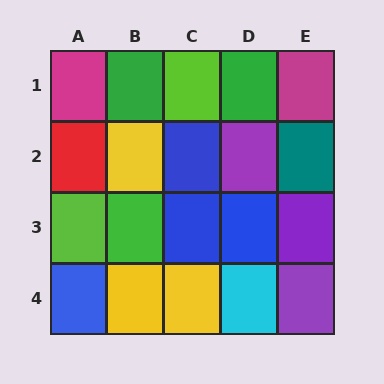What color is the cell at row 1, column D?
Green.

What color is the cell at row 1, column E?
Magenta.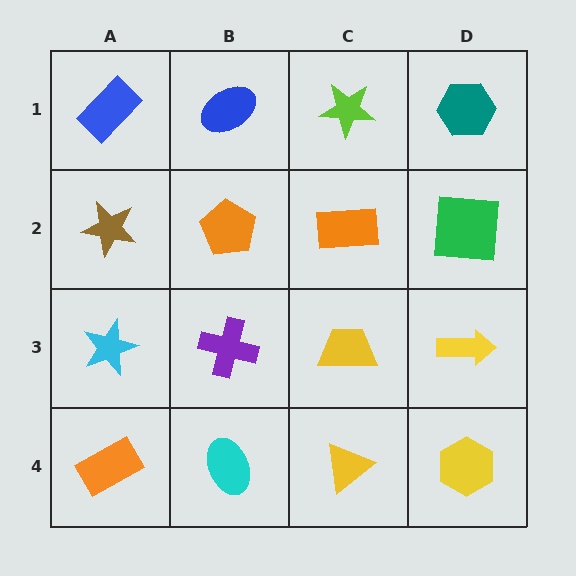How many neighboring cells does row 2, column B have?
4.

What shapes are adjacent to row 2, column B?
A blue ellipse (row 1, column B), a purple cross (row 3, column B), a brown star (row 2, column A), an orange rectangle (row 2, column C).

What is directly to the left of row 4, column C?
A cyan ellipse.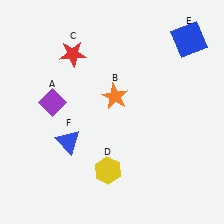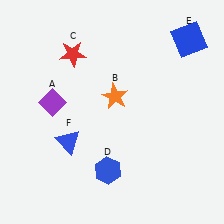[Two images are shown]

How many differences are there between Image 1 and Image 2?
There is 1 difference between the two images.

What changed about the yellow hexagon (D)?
In Image 1, D is yellow. In Image 2, it changed to blue.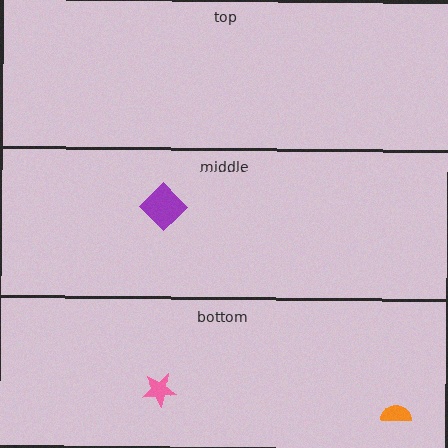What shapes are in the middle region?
The purple diamond.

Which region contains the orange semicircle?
The bottom region.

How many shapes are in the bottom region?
2.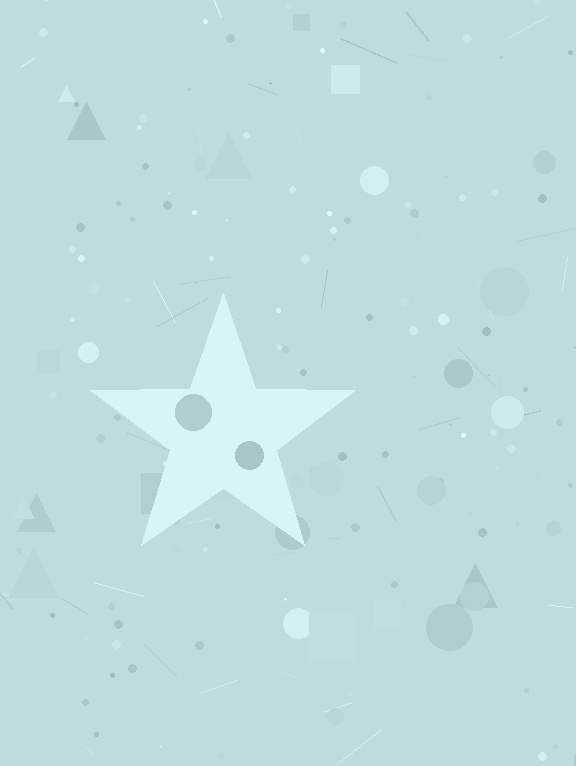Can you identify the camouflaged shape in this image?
The camouflaged shape is a star.